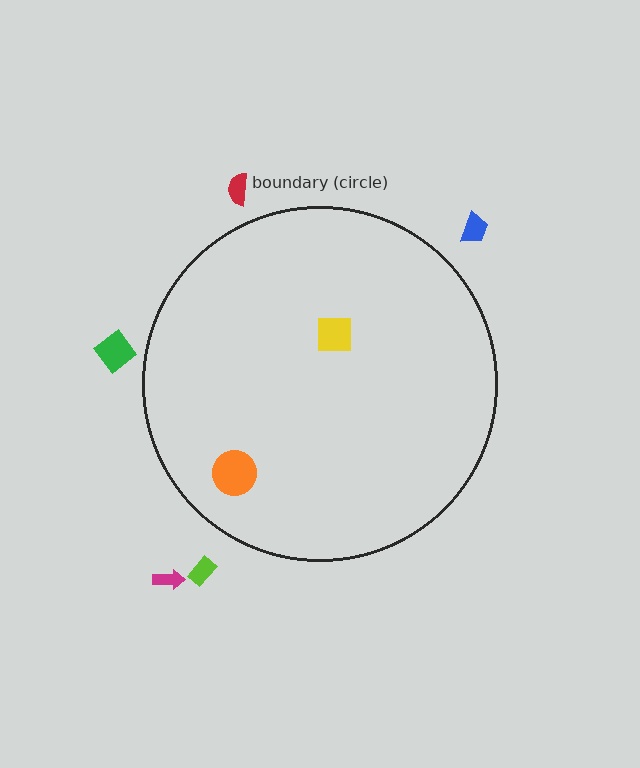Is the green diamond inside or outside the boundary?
Outside.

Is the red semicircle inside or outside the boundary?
Outside.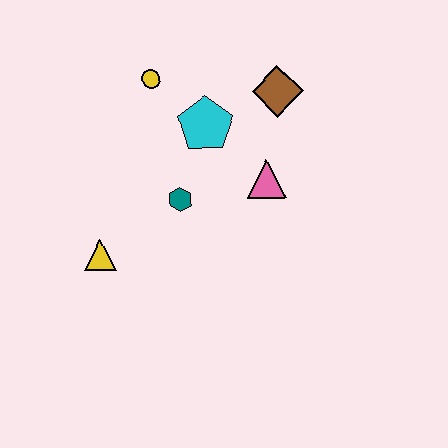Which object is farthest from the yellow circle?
The yellow triangle is farthest from the yellow circle.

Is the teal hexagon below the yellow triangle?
No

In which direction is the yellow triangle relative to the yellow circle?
The yellow triangle is below the yellow circle.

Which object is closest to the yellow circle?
The cyan pentagon is closest to the yellow circle.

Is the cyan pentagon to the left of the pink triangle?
Yes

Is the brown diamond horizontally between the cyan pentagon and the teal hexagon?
No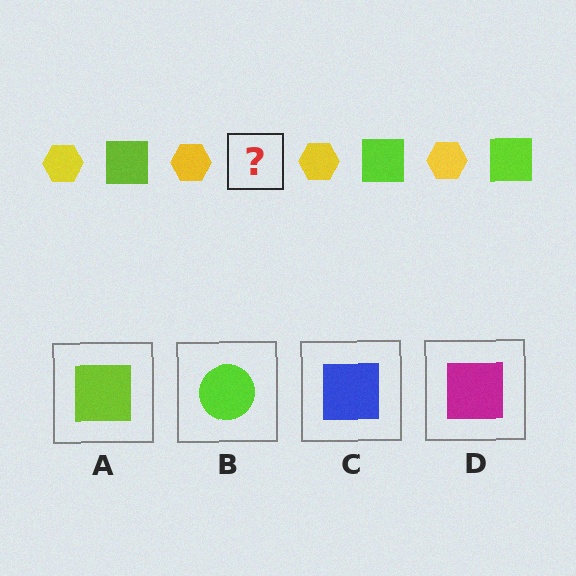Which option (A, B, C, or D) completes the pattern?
A.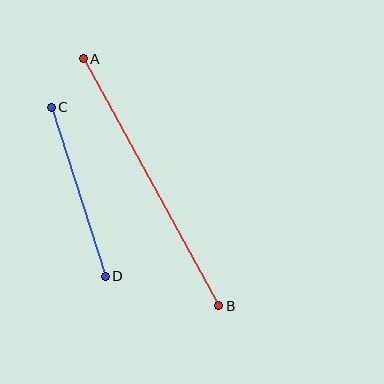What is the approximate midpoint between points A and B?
The midpoint is at approximately (151, 182) pixels.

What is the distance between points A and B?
The distance is approximately 282 pixels.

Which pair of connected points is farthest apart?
Points A and B are farthest apart.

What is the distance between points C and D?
The distance is approximately 177 pixels.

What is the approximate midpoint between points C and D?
The midpoint is at approximately (78, 192) pixels.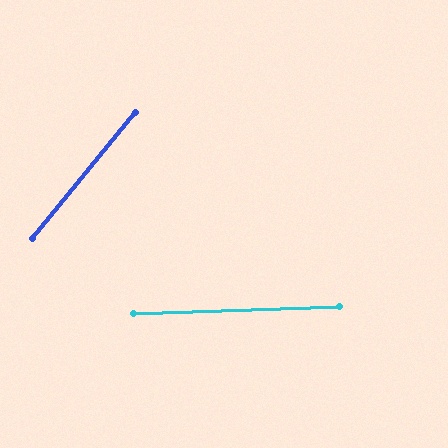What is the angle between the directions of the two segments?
Approximately 49 degrees.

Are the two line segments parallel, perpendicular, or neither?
Neither parallel nor perpendicular — they differ by about 49°.